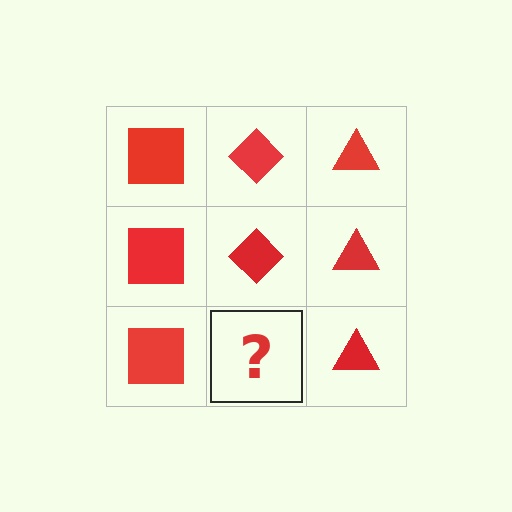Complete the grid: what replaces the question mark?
The question mark should be replaced with a red diamond.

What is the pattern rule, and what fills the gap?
The rule is that each column has a consistent shape. The gap should be filled with a red diamond.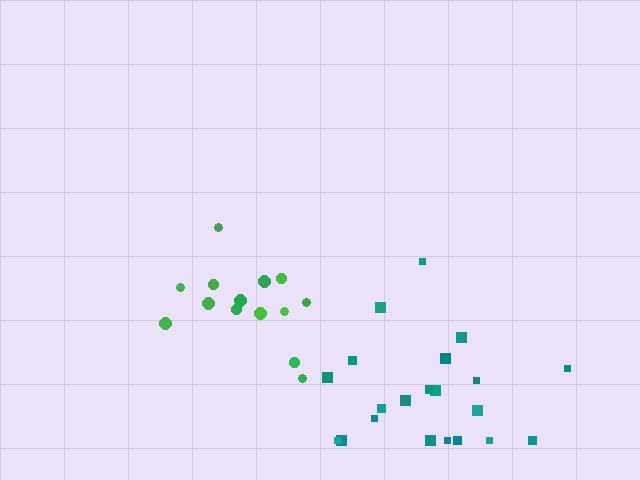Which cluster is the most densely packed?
Green.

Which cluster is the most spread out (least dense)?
Teal.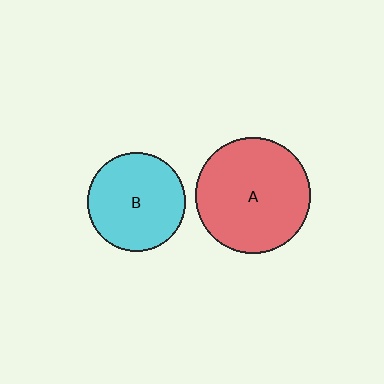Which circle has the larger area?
Circle A (red).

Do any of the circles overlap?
No, none of the circles overlap.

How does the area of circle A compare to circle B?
Approximately 1.4 times.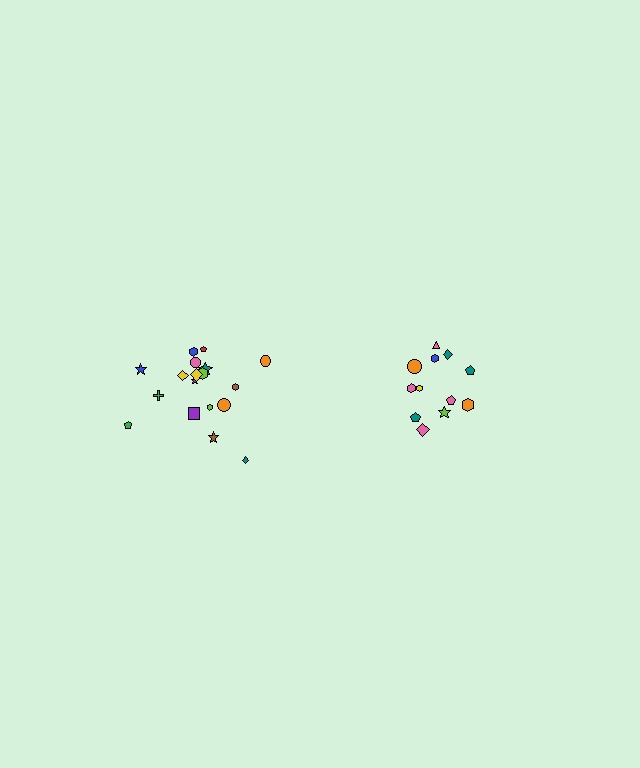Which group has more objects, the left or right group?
The left group.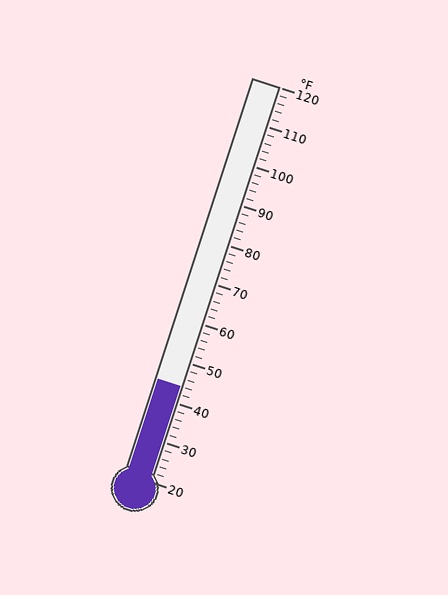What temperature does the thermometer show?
The thermometer shows approximately 44°F.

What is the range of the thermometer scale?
The thermometer scale ranges from 20°F to 120°F.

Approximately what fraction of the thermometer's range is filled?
The thermometer is filled to approximately 25% of its range.